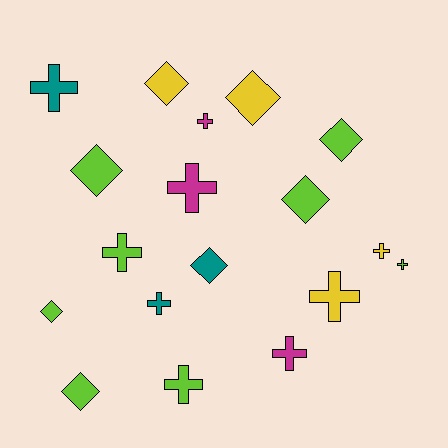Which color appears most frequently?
Lime, with 8 objects.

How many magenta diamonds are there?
There are no magenta diamonds.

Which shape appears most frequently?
Cross, with 10 objects.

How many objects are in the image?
There are 18 objects.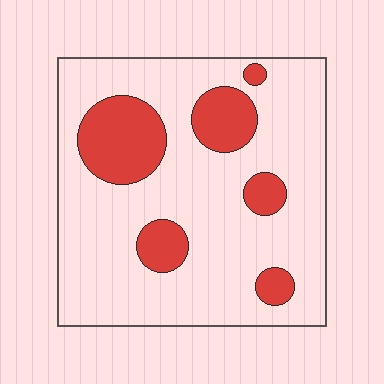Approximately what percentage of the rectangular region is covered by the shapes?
Approximately 20%.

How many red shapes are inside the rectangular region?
6.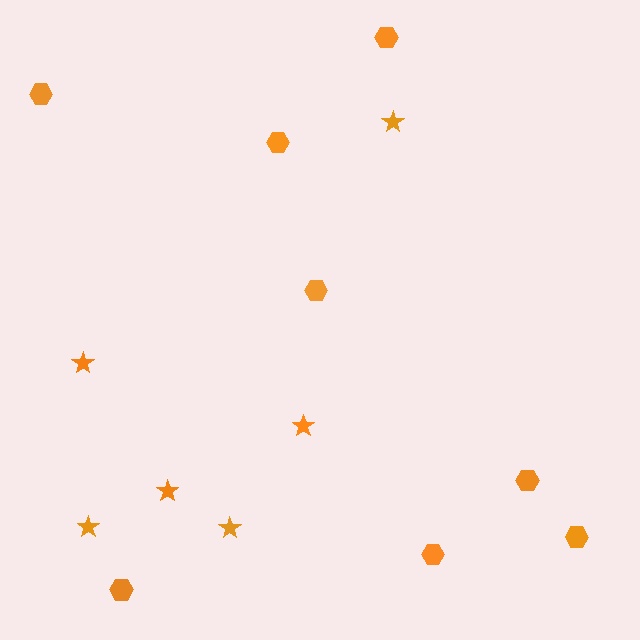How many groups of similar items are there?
There are 2 groups: one group of stars (6) and one group of hexagons (8).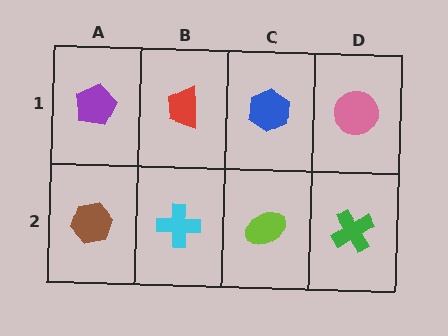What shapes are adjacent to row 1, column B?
A cyan cross (row 2, column B), a purple pentagon (row 1, column A), a blue hexagon (row 1, column C).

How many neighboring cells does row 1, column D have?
2.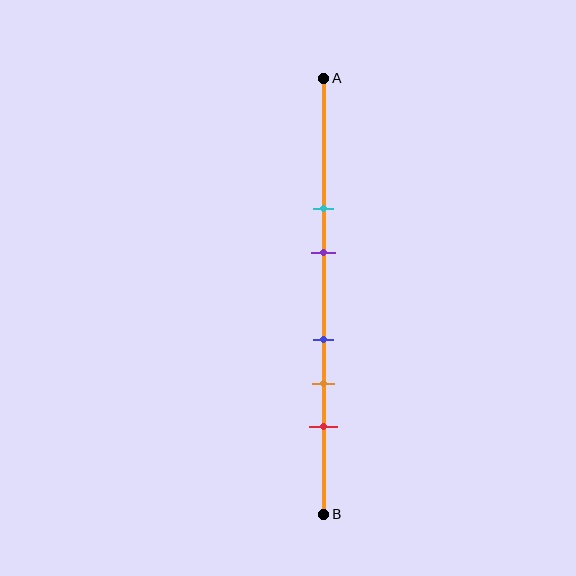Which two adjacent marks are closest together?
The blue and orange marks are the closest adjacent pair.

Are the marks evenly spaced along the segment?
No, the marks are not evenly spaced.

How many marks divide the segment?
There are 5 marks dividing the segment.